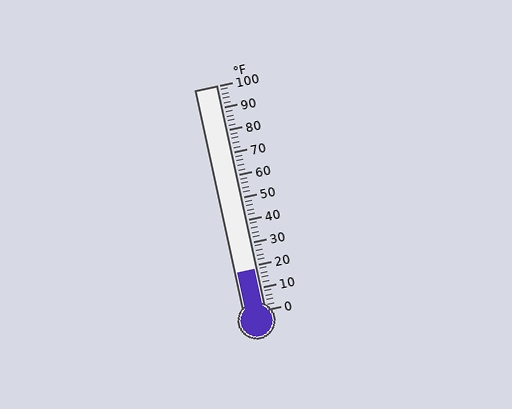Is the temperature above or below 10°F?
The temperature is above 10°F.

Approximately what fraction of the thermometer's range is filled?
The thermometer is filled to approximately 20% of its range.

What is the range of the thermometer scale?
The thermometer scale ranges from 0°F to 100°F.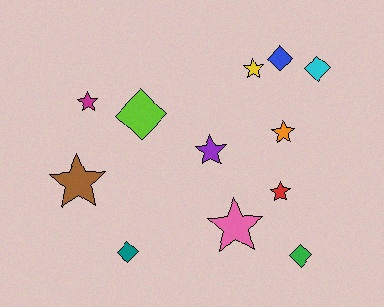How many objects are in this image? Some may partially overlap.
There are 12 objects.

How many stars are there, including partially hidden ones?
There are 7 stars.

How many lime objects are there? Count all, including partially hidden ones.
There is 1 lime object.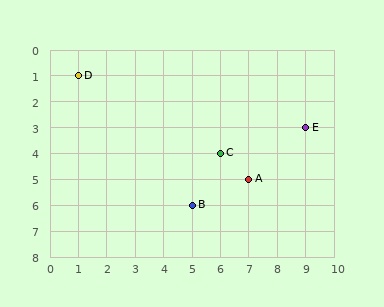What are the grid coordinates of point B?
Point B is at grid coordinates (5, 6).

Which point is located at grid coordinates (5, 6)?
Point B is at (5, 6).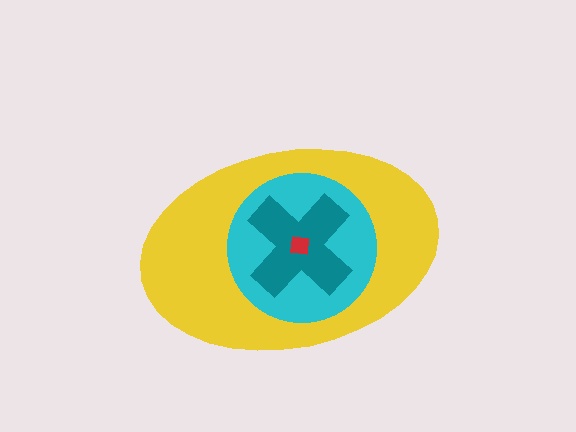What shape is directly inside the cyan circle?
The teal cross.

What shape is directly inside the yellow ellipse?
The cyan circle.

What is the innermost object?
The red square.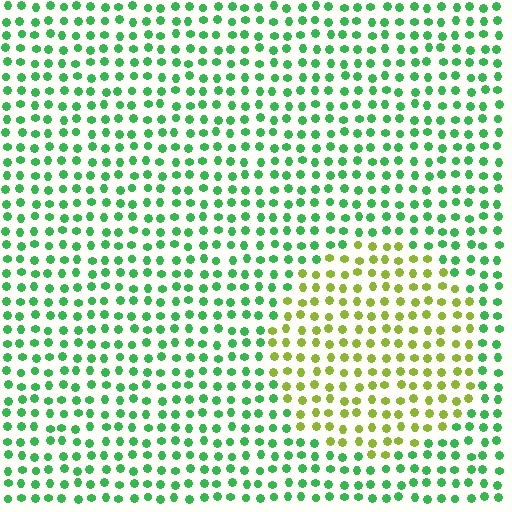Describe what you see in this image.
The image is filled with small green elements in a uniform arrangement. A circle-shaped region is visible where the elements are tinted to a slightly different hue, forming a subtle color boundary.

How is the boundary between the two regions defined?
The boundary is defined purely by a slight shift in hue (about 53 degrees). Spacing, size, and orientation are identical on both sides.